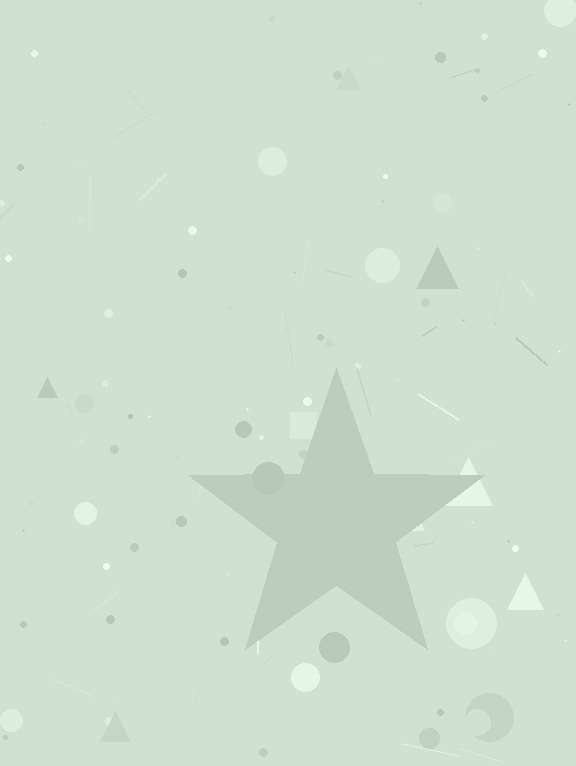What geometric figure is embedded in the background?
A star is embedded in the background.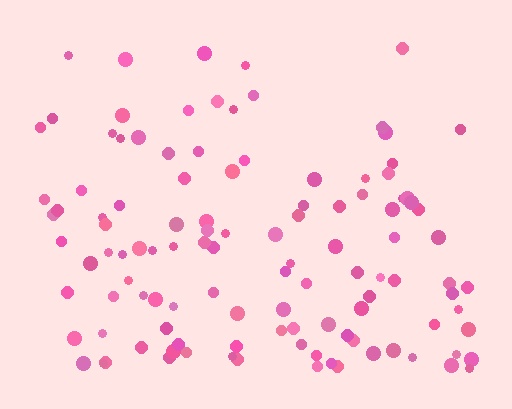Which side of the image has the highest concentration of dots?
The bottom.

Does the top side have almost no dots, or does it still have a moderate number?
Still a moderate number, just noticeably fewer than the bottom.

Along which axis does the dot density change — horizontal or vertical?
Vertical.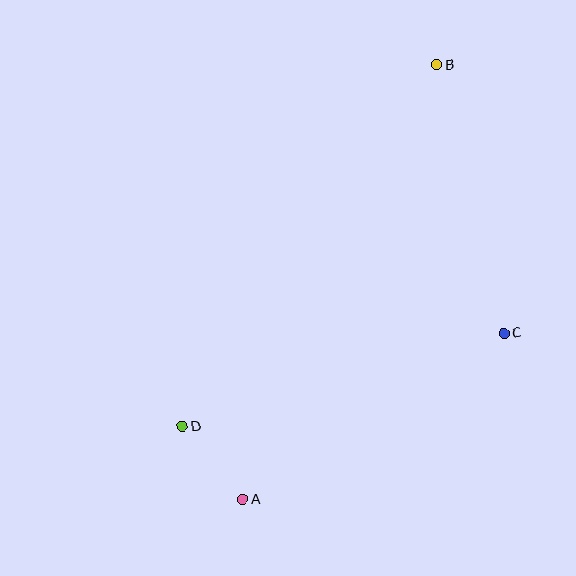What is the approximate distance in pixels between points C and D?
The distance between C and D is approximately 335 pixels.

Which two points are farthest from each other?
Points A and B are farthest from each other.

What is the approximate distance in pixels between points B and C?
The distance between B and C is approximately 277 pixels.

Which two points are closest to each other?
Points A and D are closest to each other.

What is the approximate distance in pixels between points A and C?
The distance between A and C is approximately 309 pixels.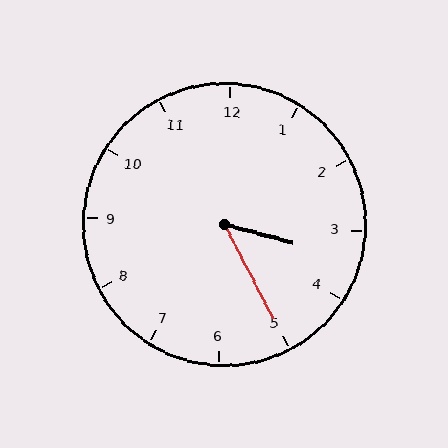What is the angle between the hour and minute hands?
Approximately 48 degrees.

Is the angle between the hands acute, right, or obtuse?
It is acute.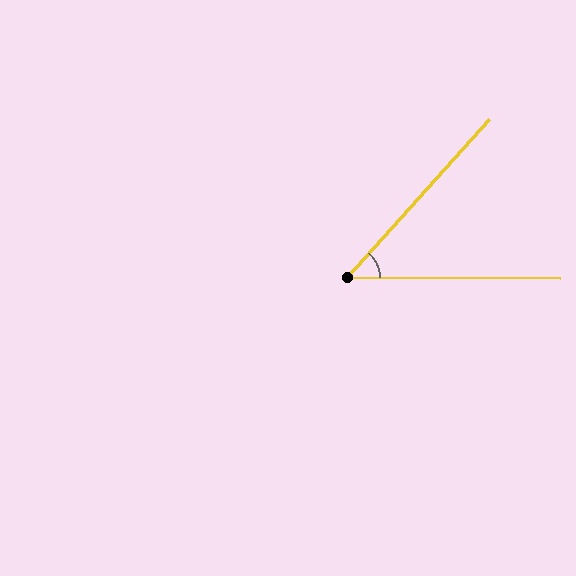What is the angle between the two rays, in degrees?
Approximately 48 degrees.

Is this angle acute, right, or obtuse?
It is acute.